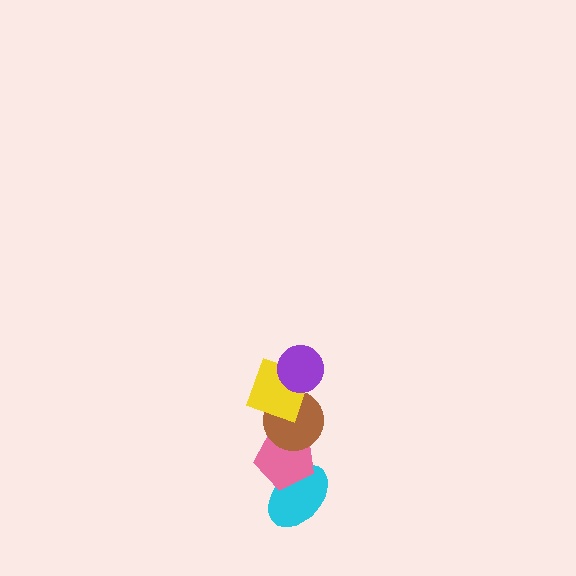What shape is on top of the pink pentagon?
The brown circle is on top of the pink pentagon.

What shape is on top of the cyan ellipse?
The pink pentagon is on top of the cyan ellipse.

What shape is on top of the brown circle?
The yellow square is on top of the brown circle.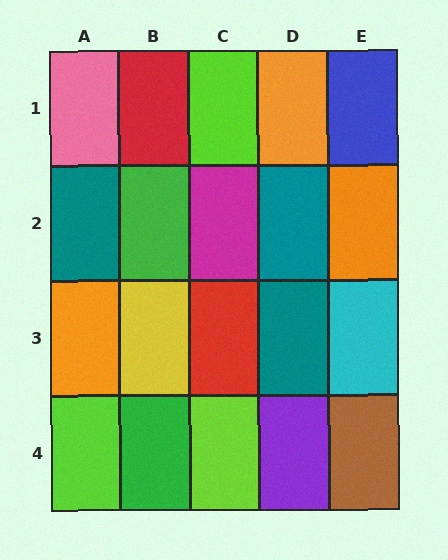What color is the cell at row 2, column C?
Magenta.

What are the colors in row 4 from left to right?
Lime, green, lime, purple, brown.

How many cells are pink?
1 cell is pink.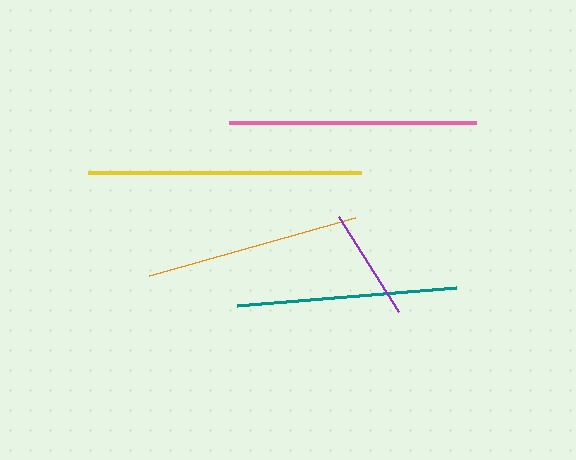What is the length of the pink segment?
The pink segment is approximately 246 pixels long.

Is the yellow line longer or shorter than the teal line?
The yellow line is longer than the teal line.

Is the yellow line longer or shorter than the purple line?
The yellow line is longer than the purple line.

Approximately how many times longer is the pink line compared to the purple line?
The pink line is approximately 2.2 times the length of the purple line.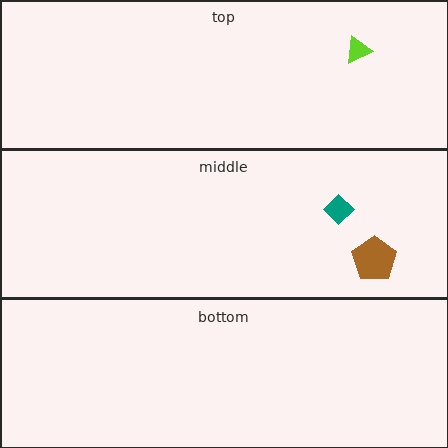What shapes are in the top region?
The lime triangle.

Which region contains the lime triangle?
The top region.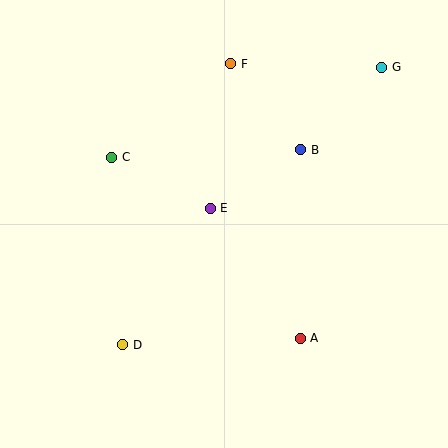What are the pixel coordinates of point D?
Point D is at (123, 345).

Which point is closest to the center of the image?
Point E at (210, 208) is closest to the center.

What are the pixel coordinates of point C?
Point C is at (112, 157).